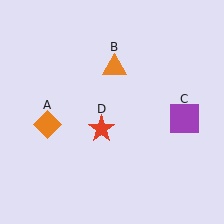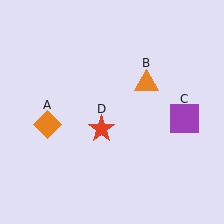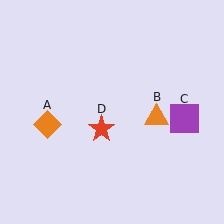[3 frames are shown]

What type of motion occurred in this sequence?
The orange triangle (object B) rotated clockwise around the center of the scene.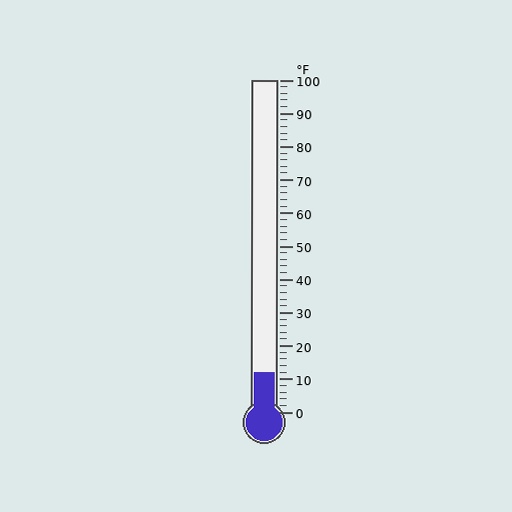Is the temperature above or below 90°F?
The temperature is below 90°F.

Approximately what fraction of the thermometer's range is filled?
The thermometer is filled to approximately 10% of its range.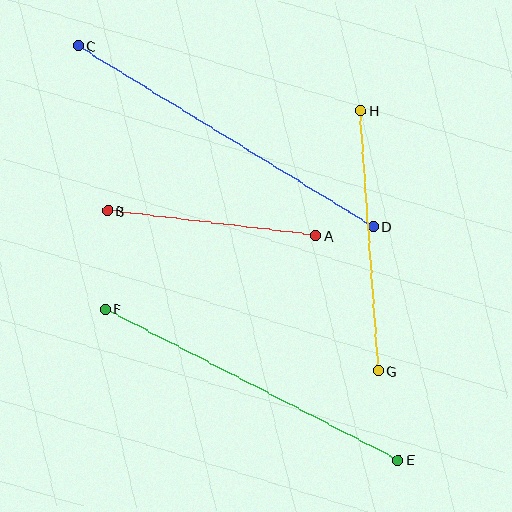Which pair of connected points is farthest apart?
Points C and D are farthest apart.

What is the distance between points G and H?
The distance is approximately 261 pixels.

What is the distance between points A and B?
The distance is approximately 209 pixels.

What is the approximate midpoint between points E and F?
The midpoint is at approximately (252, 385) pixels.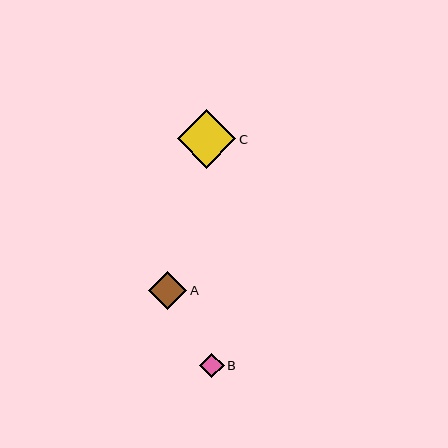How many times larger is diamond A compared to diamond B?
Diamond A is approximately 1.5 times the size of diamond B.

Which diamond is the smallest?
Diamond B is the smallest with a size of approximately 25 pixels.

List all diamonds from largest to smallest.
From largest to smallest: C, A, B.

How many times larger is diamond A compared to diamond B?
Diamond A is approximately 1.5 times the size of diamond B.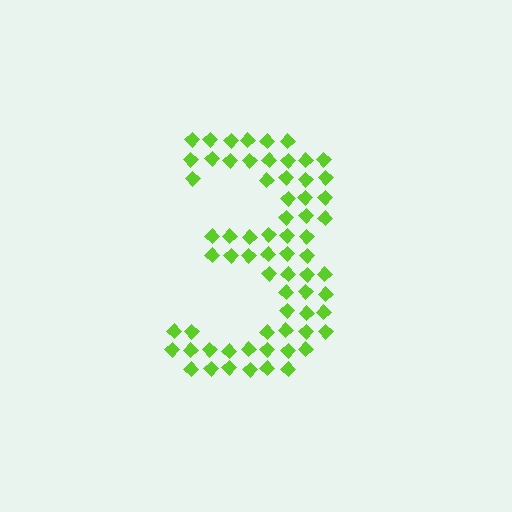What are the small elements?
The small elements are diamonds.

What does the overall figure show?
The overall figure shows the digit 3.